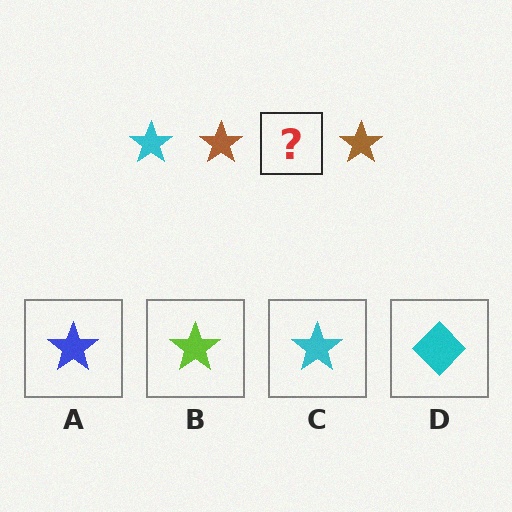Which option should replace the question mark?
Option C.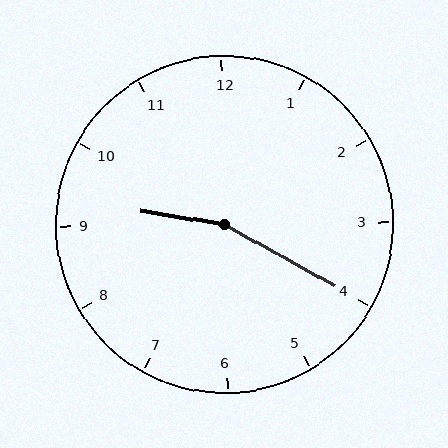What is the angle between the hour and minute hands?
Approximately 160 degrees.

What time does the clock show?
9:20.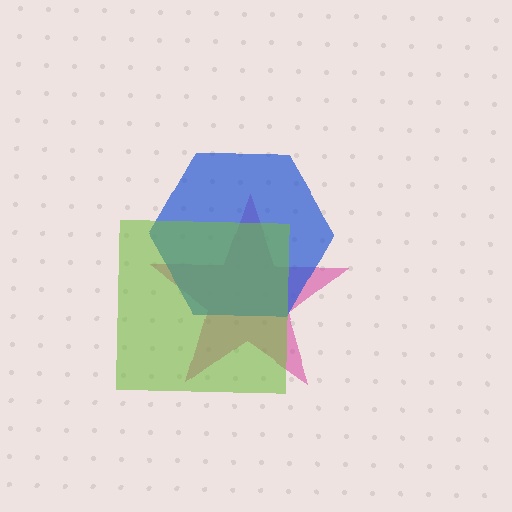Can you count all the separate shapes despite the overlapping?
Yes, there are 3 separate shapes.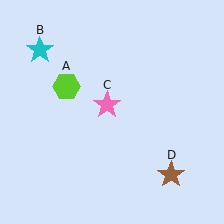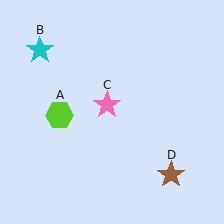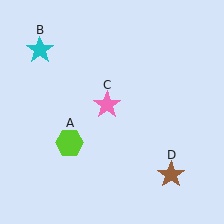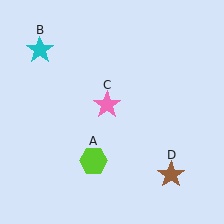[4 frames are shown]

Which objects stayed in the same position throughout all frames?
Cyan star (object B) and pink star (object C) and brown star (object D) remained stationary.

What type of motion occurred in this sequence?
The lime hexagon (object A) rotated counterclockwise around the center of the scene.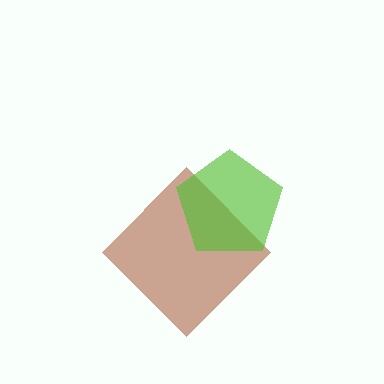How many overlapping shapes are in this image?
There are 2 overlapping shapes in the image.